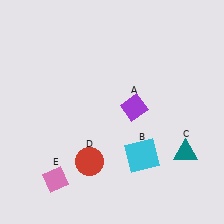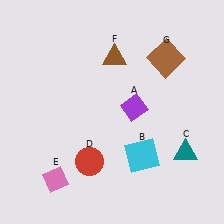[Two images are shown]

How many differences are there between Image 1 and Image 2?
There are 2 differences between the two images.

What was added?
A brown triangle (F), a brown square (G) were added in Image 2.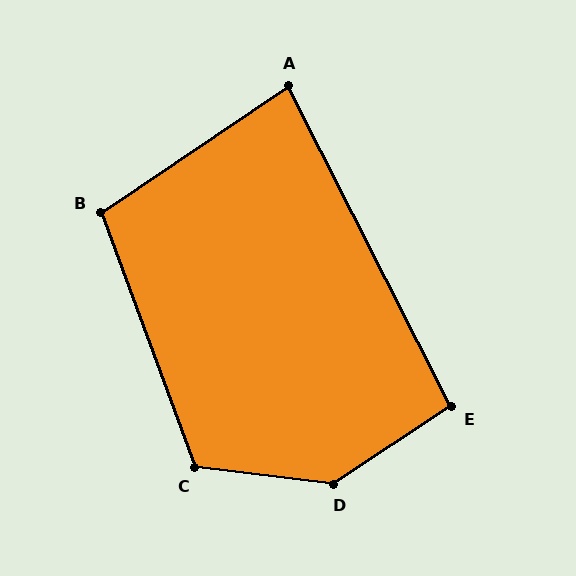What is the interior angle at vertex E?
Approximately 97 degrees (obtuse).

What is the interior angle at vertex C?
Approximately 117 degrees (obtuse).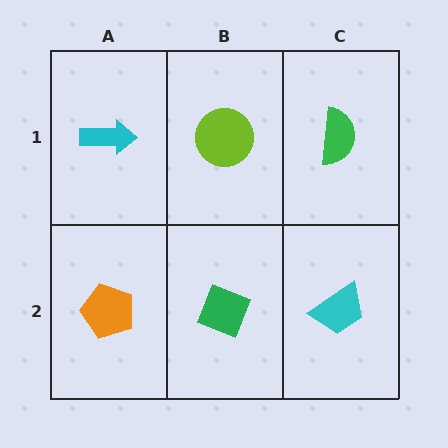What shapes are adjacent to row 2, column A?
A cyan arrow (row 1, column A), a green diamond (row 2, column B).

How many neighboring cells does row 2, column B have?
3.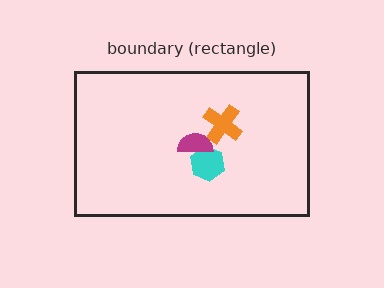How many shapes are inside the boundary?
3 inside, 0 outside.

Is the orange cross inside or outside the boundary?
Inside.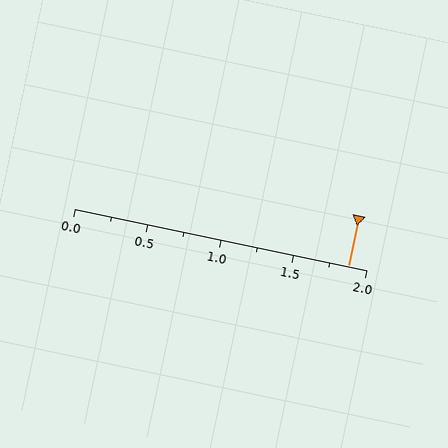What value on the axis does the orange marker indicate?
The marker indicates approximately 1.88.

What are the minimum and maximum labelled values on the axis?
The axis runs from 0.0 to 2.0.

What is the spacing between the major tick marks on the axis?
The major ticks are spaced 0.5 apart.